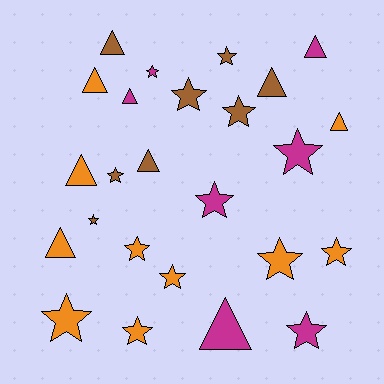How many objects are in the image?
There are 25 objects.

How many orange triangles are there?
There are 4 orange triangles.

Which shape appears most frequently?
Star, with 15 objects.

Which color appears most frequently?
Orange, with 10 objects.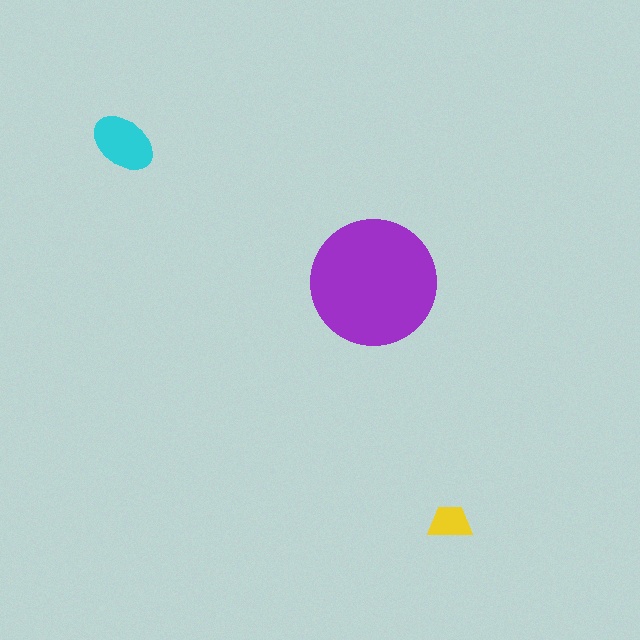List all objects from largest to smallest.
The purple circle, the cyan ellipse, the yellow trapezoid.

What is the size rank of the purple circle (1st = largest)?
1st.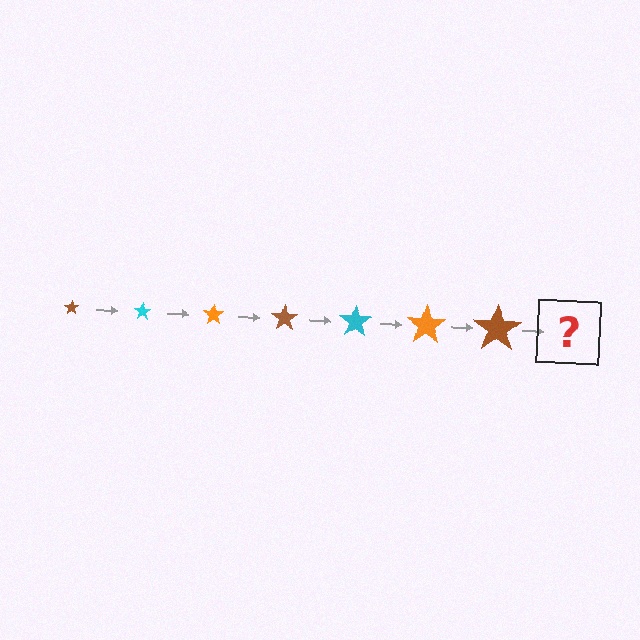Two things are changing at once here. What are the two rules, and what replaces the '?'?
The two rules are that the star grows larger each step and the color cycles through brown, cyan, and orange. The '?' should be a cyan star, larger than the previous one.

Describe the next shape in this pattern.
It should be a cyan star, larger than the previous one.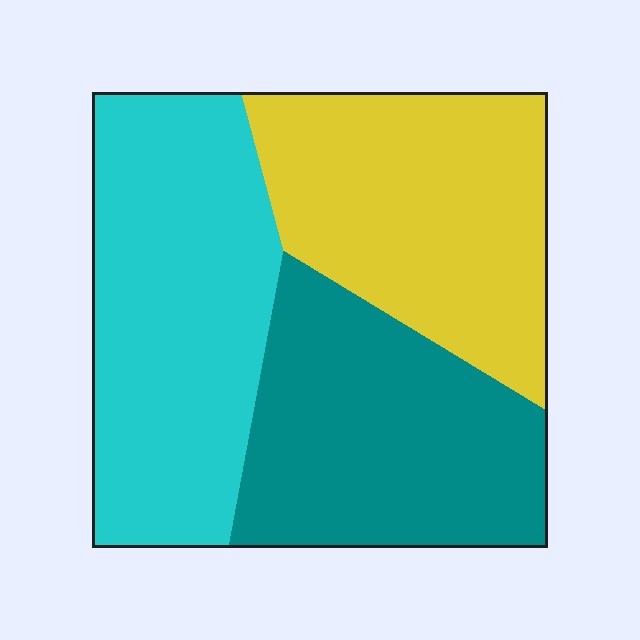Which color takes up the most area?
Cyan, at roughly 35%.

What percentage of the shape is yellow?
Yellow covers about 30% of the shape.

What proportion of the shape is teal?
Teal takes up about one third (1/3) of the shape.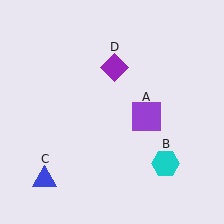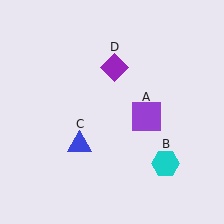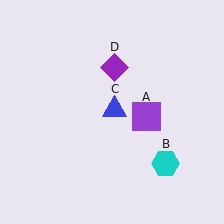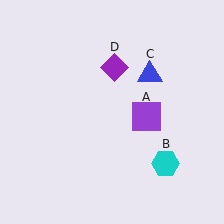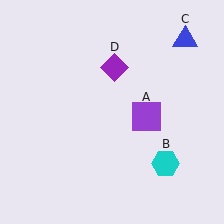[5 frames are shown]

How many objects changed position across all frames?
1 object changed position: blue triangle (object C).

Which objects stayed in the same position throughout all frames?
Purple square (object A) and cyan hexagon (object B) and purple diamond (object D) remained stationary.